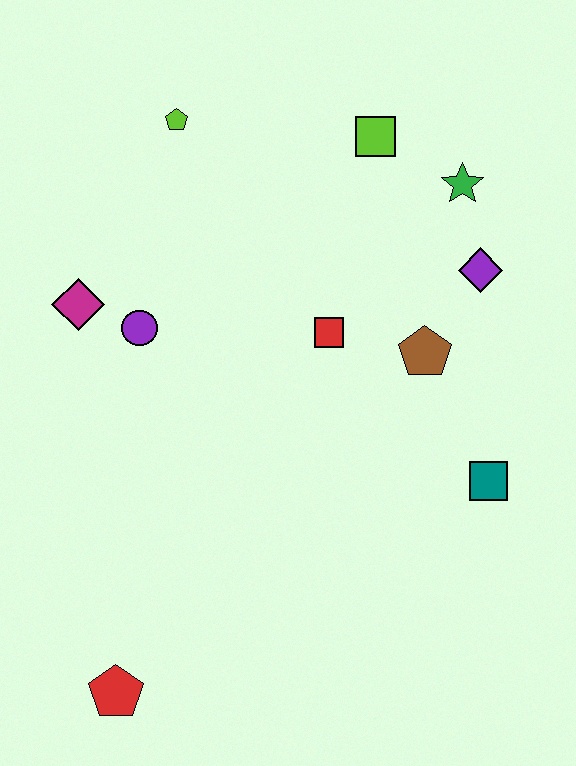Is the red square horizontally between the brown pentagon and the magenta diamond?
Yes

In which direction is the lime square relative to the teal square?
The lime square is above the teal square.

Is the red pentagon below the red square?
Yes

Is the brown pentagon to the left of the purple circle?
No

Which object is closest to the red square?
The brown pentagon is closest to the red square.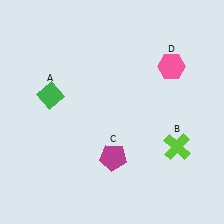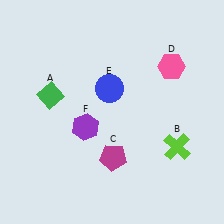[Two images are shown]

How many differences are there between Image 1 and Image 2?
There are 2 differences between the two images.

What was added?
A blue circle (E), a purple hexagon (F) were added in Image 2.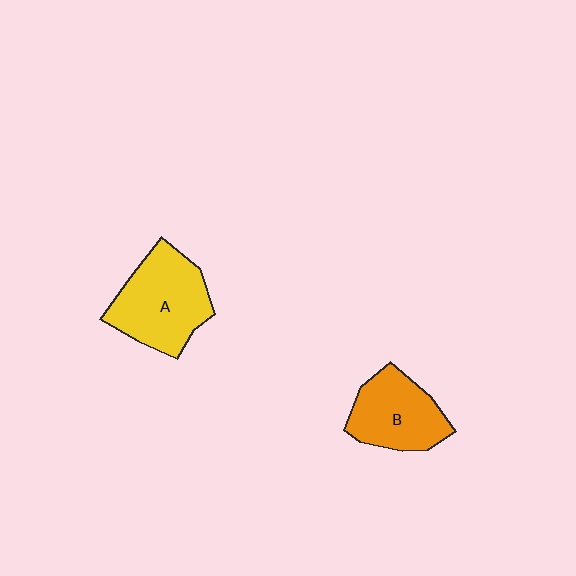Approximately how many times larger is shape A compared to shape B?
Approximately 1.3 times.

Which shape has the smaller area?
Shape B (orange).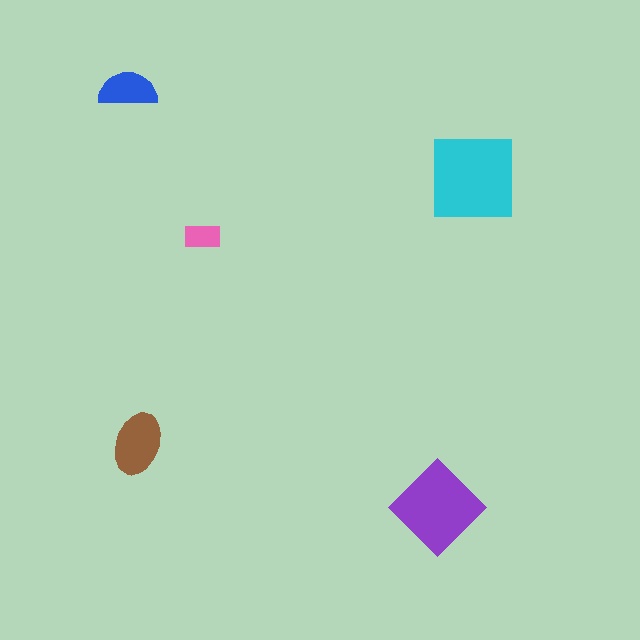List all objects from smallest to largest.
The pink rectangle, the blue semicircle, the brown ellipse, the purple diamond, the cyan square.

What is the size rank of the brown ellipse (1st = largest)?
3rd.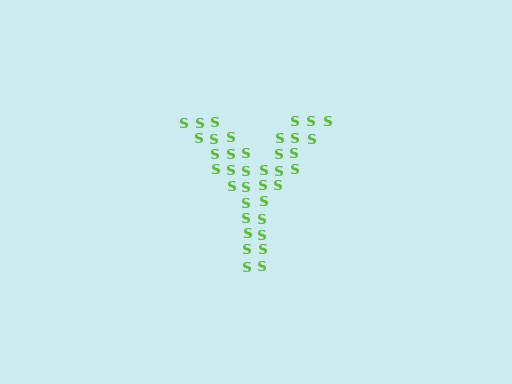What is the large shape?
The large shape is the letter Y.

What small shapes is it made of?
It is made of small letter S's.